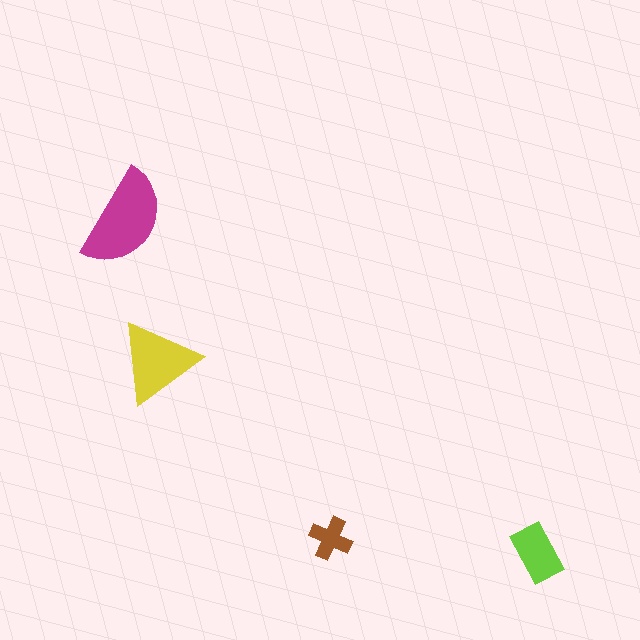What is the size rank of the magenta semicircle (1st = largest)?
1st.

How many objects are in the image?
There are 4 objects in the image.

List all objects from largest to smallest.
The magenta semicircle, the yellow triangle, the lime rectangle, the brown cross.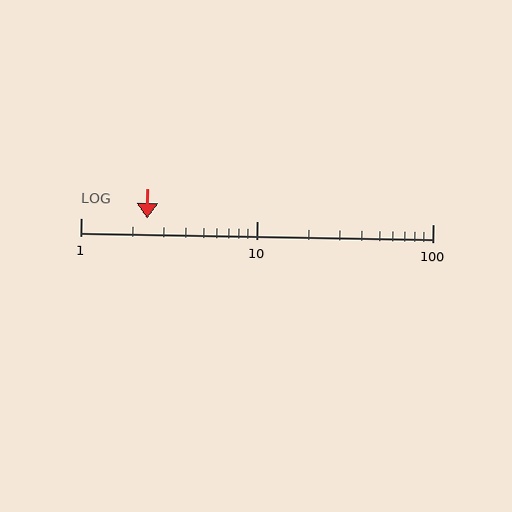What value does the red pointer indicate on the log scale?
The pointer indicates approximately 2.4.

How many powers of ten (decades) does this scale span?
The scale spans 2 decades, from 1 to 100.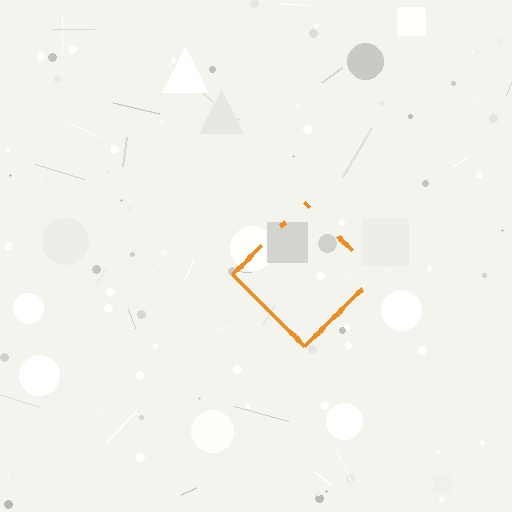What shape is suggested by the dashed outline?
The dashed outline suggests a diamond.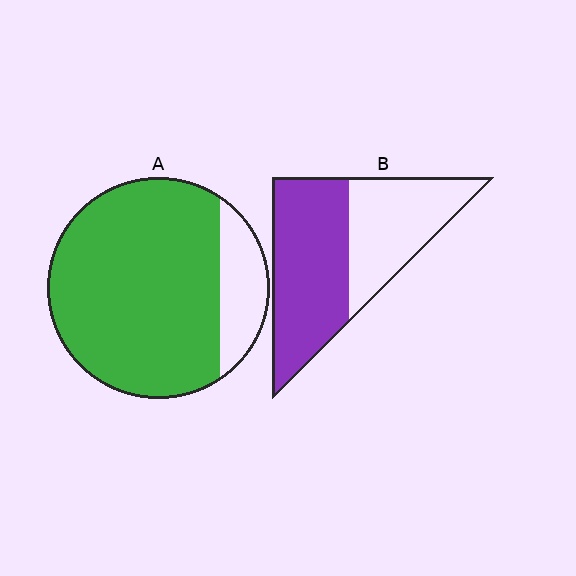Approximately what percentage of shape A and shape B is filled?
A is approximately 85% and B is approximately 55%.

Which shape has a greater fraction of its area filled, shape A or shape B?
Shape A.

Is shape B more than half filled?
Yes.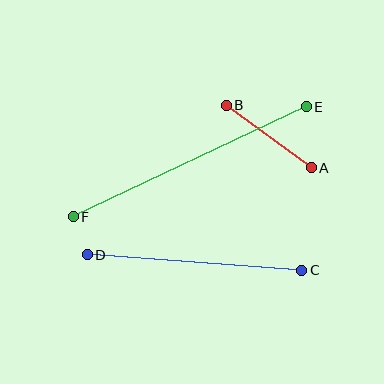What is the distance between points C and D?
The distance is approximately 215 pixels.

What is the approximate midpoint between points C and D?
The midpoint is at approximately (194, 262) pixels.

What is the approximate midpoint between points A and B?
The midpoint is at approximately (269, 137) pixels.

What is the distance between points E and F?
The distance is approximately 258 pixels.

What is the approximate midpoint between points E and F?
The midpoint is at approximately (190, 162) pixels.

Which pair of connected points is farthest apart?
Points E and F are farthest apart.